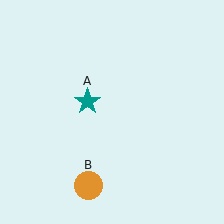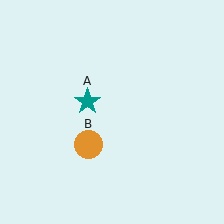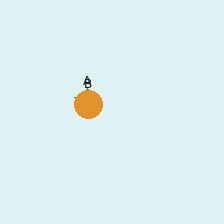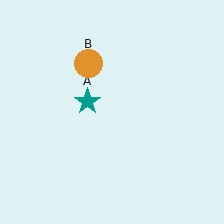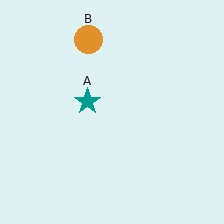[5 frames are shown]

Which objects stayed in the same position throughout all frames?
Teal star (object A) remained stationary.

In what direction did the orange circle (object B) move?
The orange circle (object B) moved up.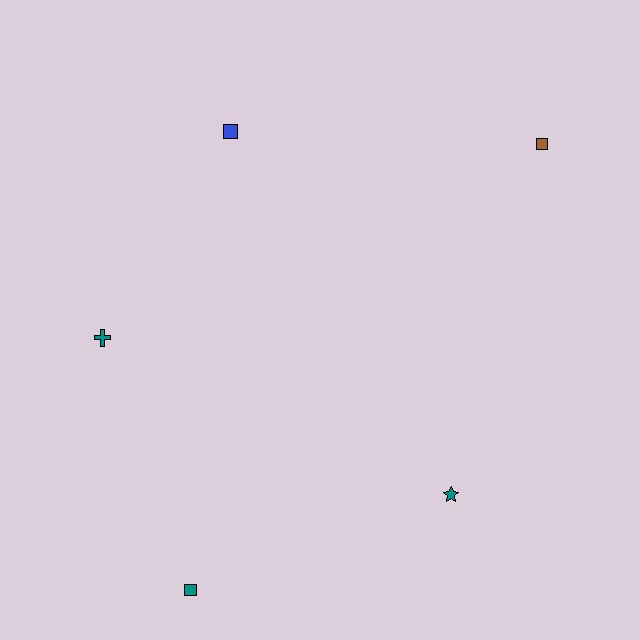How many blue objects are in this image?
There is 1 blue object.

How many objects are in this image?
There are 5 objects.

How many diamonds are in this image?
There are no diamonds.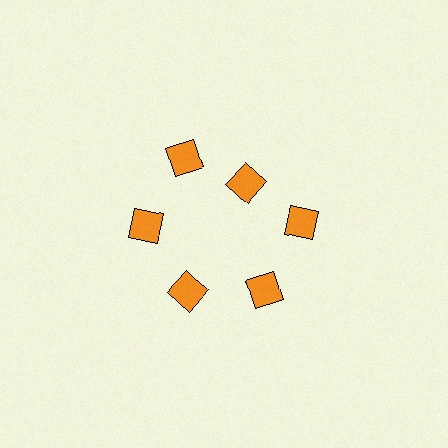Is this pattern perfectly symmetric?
No. The 6 orange diamonds are arranged in a ring, but one element near the 1 o'clock position is pulled inward toward the center, breaking the 6-fold rotational symmetry.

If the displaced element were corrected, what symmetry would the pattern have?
It would have 6-fold rotational symmetry — the pattern would map onto itself every 60 degrees.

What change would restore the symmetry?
The symmetry would be restored by moving it outward, back onto the ring so that all 6 diamonds sit at equal angles and equal distance from the center.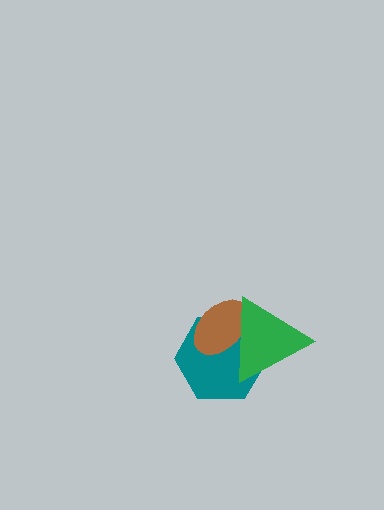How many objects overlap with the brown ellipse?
2 objects overlap with the brown ellipse.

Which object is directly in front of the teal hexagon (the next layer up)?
The brown ellipse is directly in front of the teal hexagon.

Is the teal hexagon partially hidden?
Yes, it is partially covered by another shape.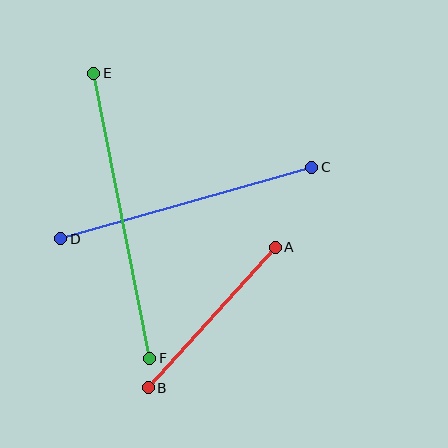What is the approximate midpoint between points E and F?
The midpoint is at approximately (122, 216) pixels.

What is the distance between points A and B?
The distance is approximately 189 pixels.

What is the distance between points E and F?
The distance is approximately 290 pixels.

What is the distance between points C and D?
The distance is approximately 261 pixels.